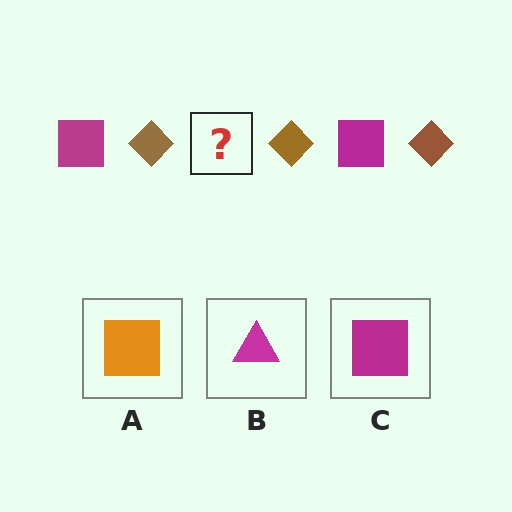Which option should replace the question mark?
Option C.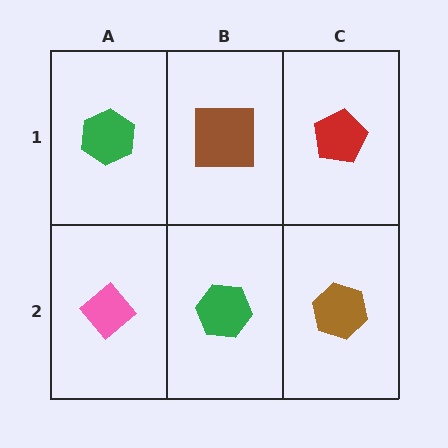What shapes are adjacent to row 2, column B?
A brown square (row 1, column B), a pink diamond (row 2, column A), a brown hexagon (row 2, column C).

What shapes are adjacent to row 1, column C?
A brown hexagon (row 2, column C), a brown square (row 1, column B).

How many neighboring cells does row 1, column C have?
2.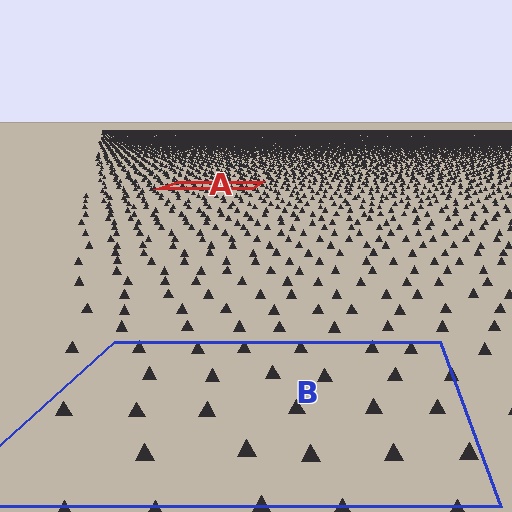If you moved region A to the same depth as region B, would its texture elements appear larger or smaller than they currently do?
They would appear larger. At a closer depth, the same texture elements are projected at a bigger on-screen size.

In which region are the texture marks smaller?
The texture marks are smaller in region A, because it is farther away.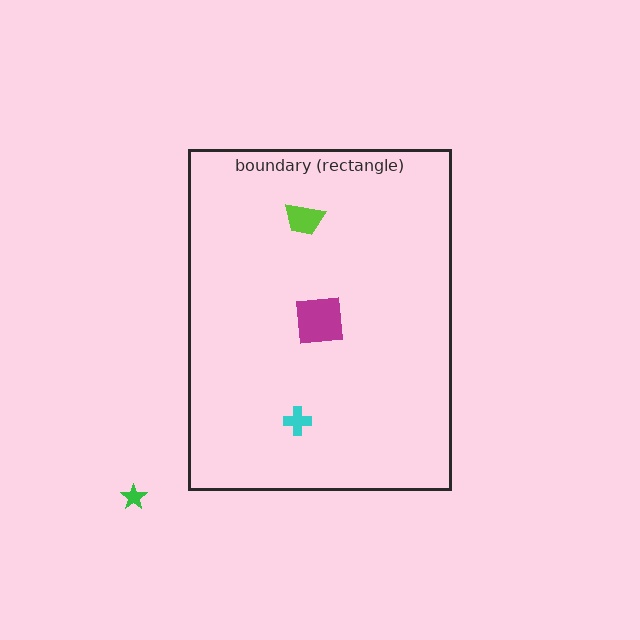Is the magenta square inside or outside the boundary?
Inside.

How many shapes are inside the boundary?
3 inside, 1 outside.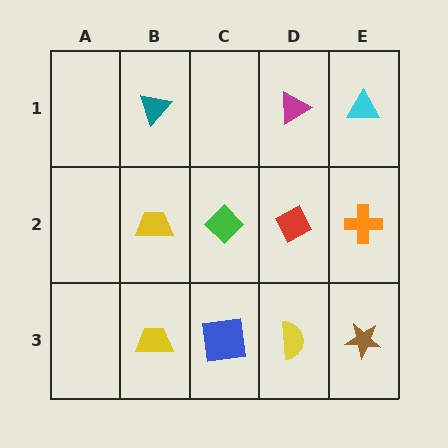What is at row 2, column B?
A yellow trapezoid.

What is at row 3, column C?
A blue square.